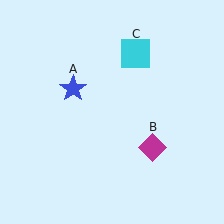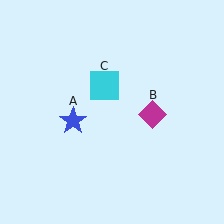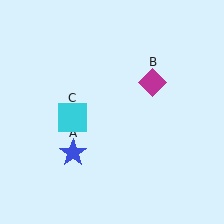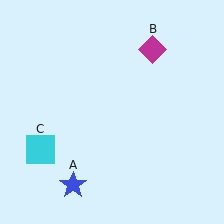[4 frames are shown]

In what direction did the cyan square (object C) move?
The cyan square (object C) moved down and to the left.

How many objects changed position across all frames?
3 objects changed position: blue star (object A), magenta diamond (object B), cyan square (object C).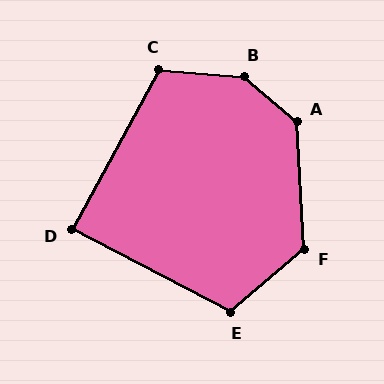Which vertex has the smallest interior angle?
D, at approximately 89 degrees.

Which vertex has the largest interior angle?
B, at approximately 144 degrees.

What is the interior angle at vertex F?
Approximately 127 degrees (obtuse).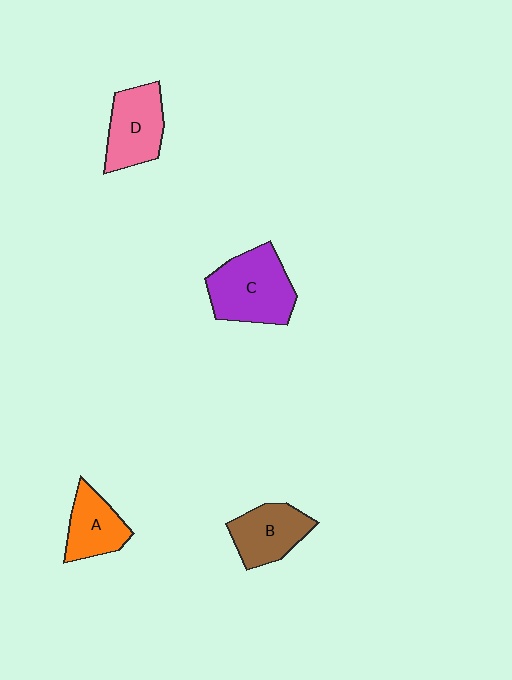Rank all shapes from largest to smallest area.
From largest to smallest: C (purple), D (pink), B (brown), A (orange).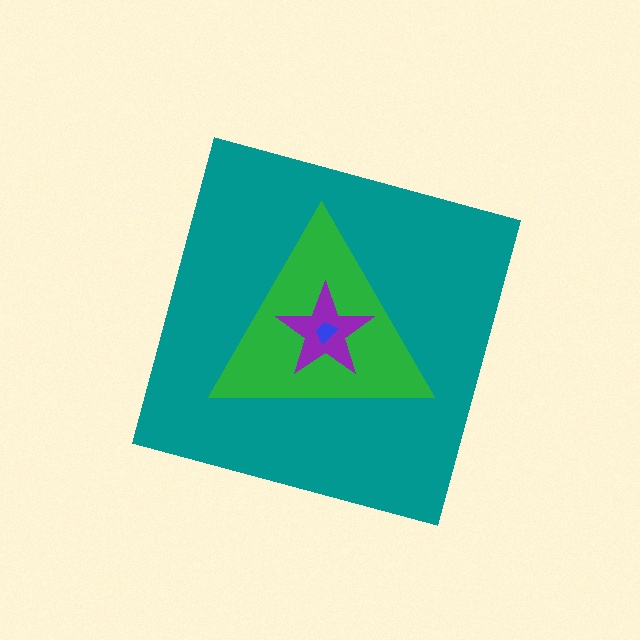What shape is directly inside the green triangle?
The purple star.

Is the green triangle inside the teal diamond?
Yes.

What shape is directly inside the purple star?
The blue trapezoid.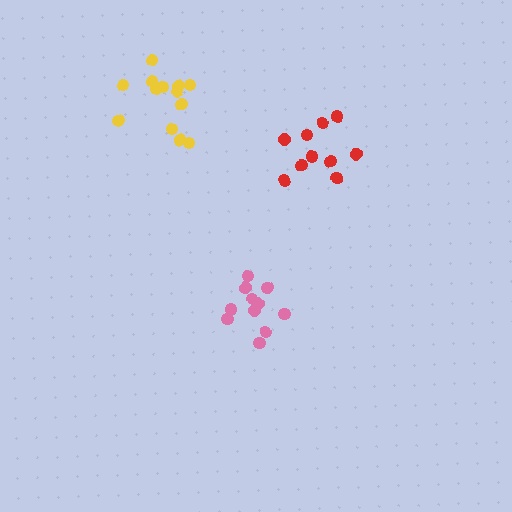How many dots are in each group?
Group 1: 11 dots, Group 2: 10 dots, Group 3: 13 dots (34 total).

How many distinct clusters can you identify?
There are 3 distinct clusters.